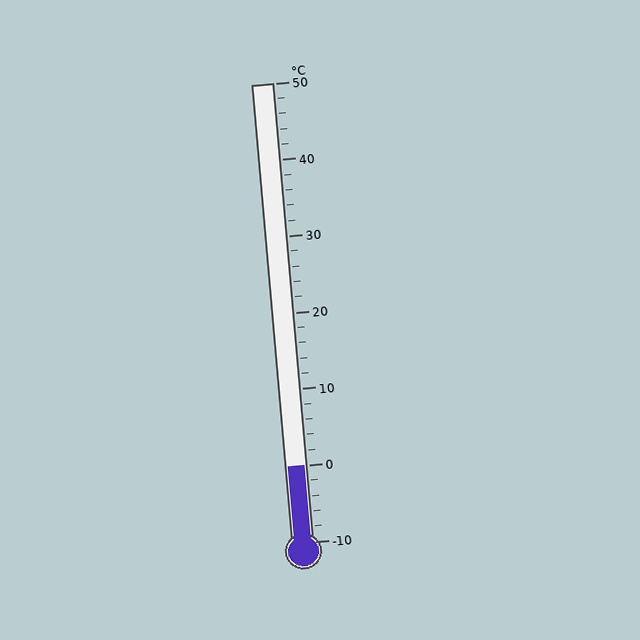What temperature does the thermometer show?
The thermometer shows approximately 0°C.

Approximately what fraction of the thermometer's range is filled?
The thermometer is filled to approximately 15% of its range.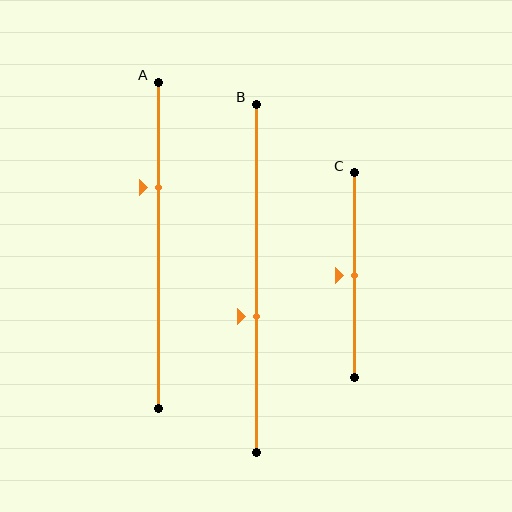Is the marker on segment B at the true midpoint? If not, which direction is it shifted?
No, the marker on segment B is shifted downward by about 11% of the segment length.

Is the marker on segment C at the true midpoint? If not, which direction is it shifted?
Yes, the marker on segment C is at the true midpoint.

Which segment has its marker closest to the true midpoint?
Segment C has its marker closest to the true midpoint.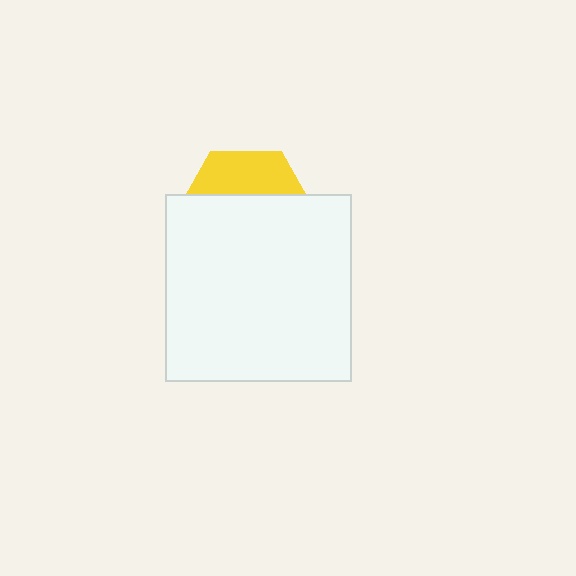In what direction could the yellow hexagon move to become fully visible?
The yellow hexagon could move up. That would shift it out from behind the white square entirely.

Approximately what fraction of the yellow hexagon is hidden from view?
Roughly 70% of the yellow hexagon is hidden behind the white square.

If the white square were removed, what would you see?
You would see the complete yellow hexagon.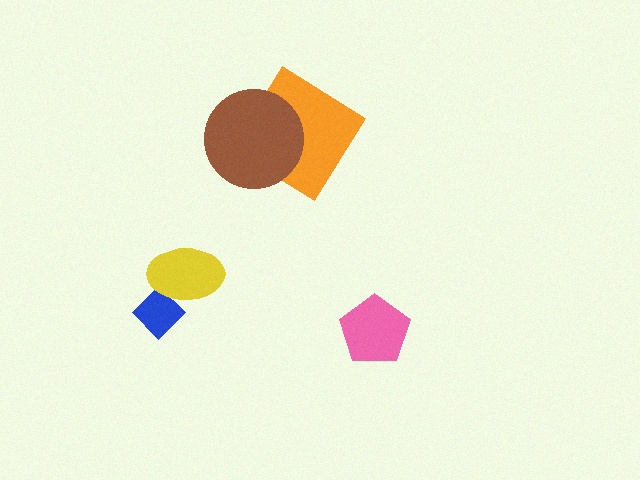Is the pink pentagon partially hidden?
No, no other shape covers it.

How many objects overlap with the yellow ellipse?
1 object overlaps with the yellow ellipse.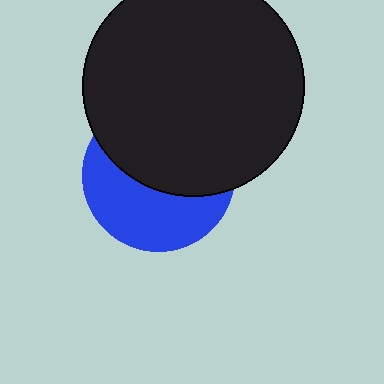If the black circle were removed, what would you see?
You would see the complete blue circle.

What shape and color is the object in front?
The object in front is a black circle.